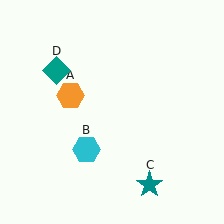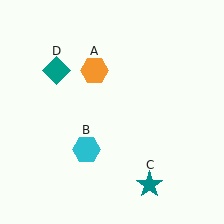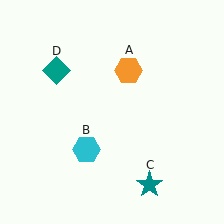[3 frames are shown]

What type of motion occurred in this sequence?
The orange hexagon (object A) rotated clockwise around the center of the scene.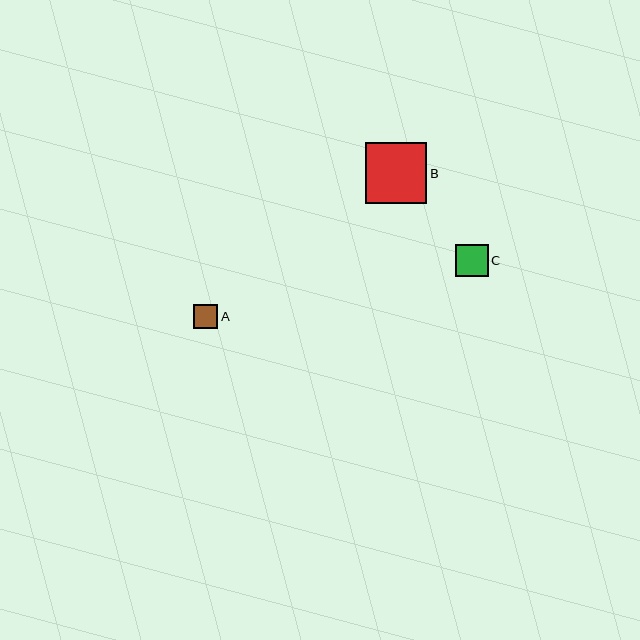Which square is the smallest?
Square A is the smallest with a size of approximately 24 pixels.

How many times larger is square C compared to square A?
Square C is approximately 1.4 times the size of square A.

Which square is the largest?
Square B is the largest with a size of approximately 61 pixels.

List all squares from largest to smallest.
From largest to smallest: B, C, A.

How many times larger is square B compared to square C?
Square B is approximately 1.9 times the size of square C.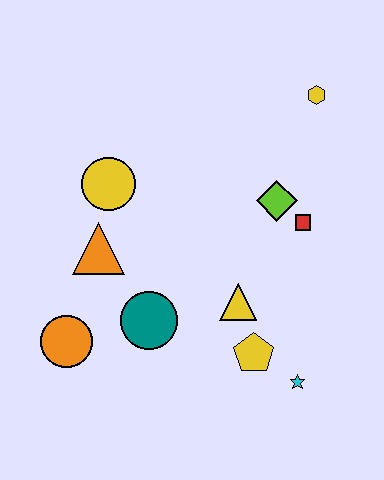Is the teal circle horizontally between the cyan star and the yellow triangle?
No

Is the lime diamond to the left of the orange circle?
No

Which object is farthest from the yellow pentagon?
The yellow hexagon is farthest from the yellow pentagon.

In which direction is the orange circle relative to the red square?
The orange circle is to the left of the red square.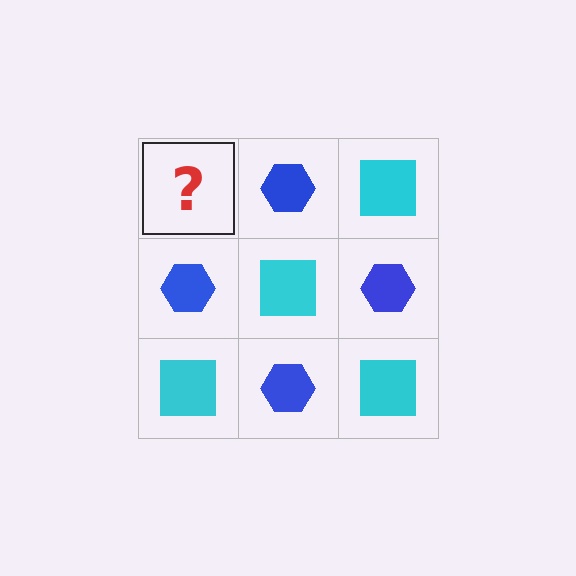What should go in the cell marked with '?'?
The missing cell should contain a cyan square.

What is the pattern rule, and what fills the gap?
The rule is that it alternates cyan square and blue hexagon in a checkerboard pattern. The gap should be filled with a cyan square.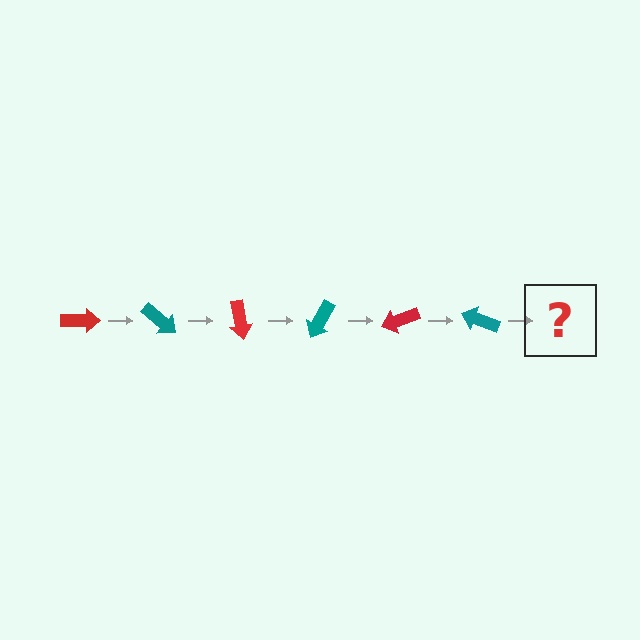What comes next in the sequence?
The next element should be a red arrow, rotated 240 degrees from the start.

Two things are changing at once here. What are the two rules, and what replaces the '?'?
The two rules are that it rotates 40 degrees each step and the color cycles through red and teal. The '?' should be a red arrow, rotated 240 degrees from the start.